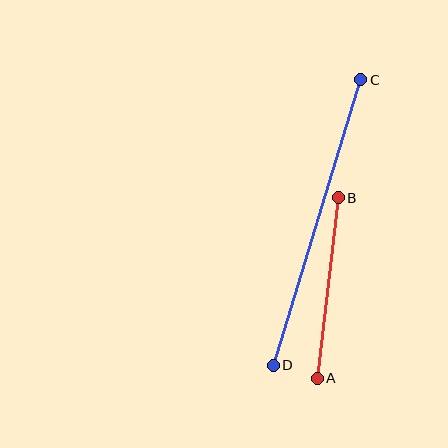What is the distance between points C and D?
The distance is approximately 299 pixels.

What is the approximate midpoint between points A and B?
The midpoint is at approximately (328, 288) pixels.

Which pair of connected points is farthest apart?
Points C and D are farthest apart.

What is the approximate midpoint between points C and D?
The midpoint is at approximately (317, 223) pixels.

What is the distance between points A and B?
The distance is approximately 182 pixels.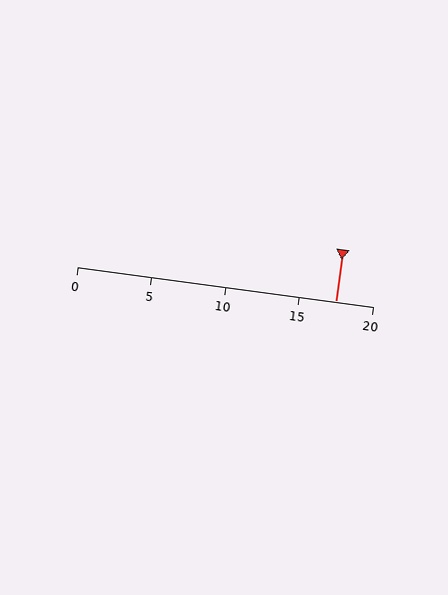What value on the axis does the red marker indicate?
The marker indicates approximately 17.5.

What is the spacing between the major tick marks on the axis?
The major ticks are spaced 5 apart.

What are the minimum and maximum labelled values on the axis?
The axis runs from 0 to 20.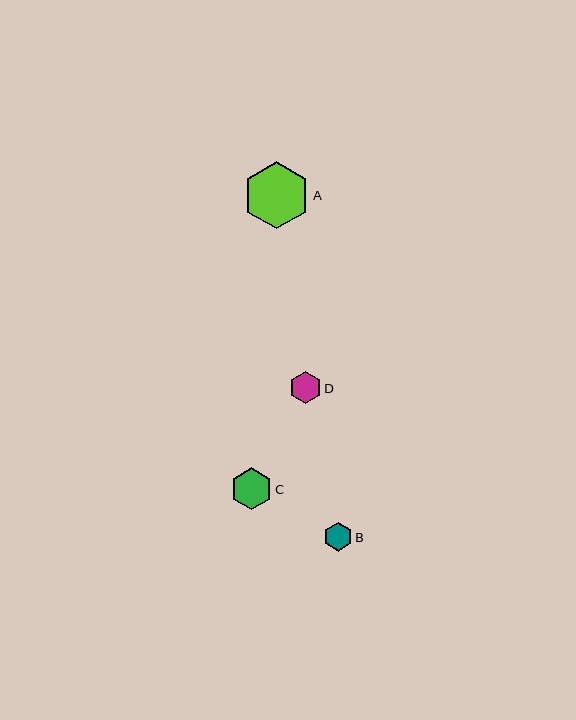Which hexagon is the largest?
Hexagon A is the largest with a size of approximately 68 pixels.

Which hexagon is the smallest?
Hexagon B is the smallest with a size of approximately 28 pixels.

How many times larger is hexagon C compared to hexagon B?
Hexagon C is approximately 1.5 times the size of hexagon B.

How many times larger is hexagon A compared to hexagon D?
Hexagon A is approximately 2.1 times the size of hexagon D.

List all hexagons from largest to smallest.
From largest to smallest: A, C, D, B.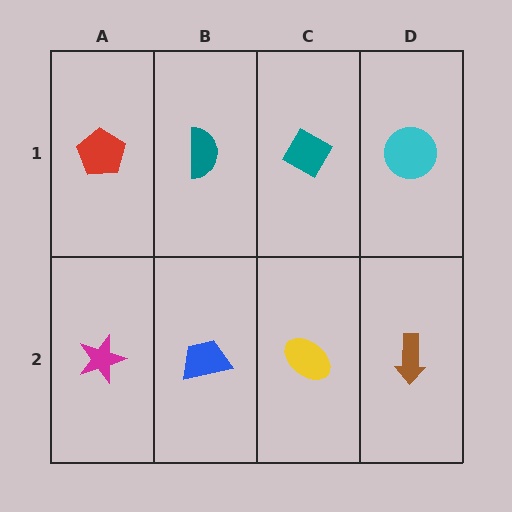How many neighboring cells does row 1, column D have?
2.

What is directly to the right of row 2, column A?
A blue trapezoid.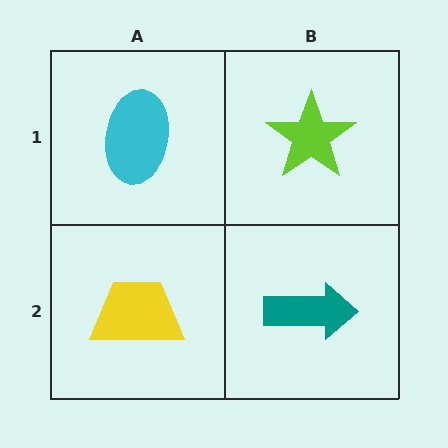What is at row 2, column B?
A teal arrow.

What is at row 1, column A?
A cyan ellipse.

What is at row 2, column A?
A yellow trapezoid.